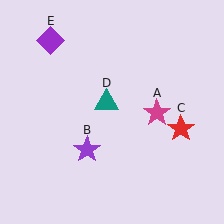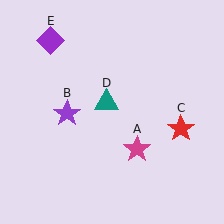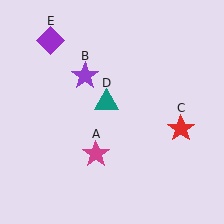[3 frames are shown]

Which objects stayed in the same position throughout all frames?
Red star (object C) and teal triangle (object D) and purple diamond (object E) remained stationary.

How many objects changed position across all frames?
2 objects changed position: magenta star (object A), purple star (object B).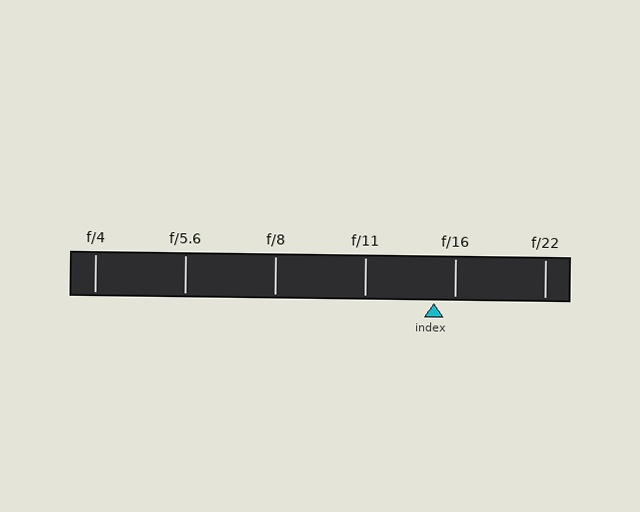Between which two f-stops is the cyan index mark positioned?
The index mark is between f/11 and f/16.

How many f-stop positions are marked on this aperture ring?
There are 6 f-stop positions marked.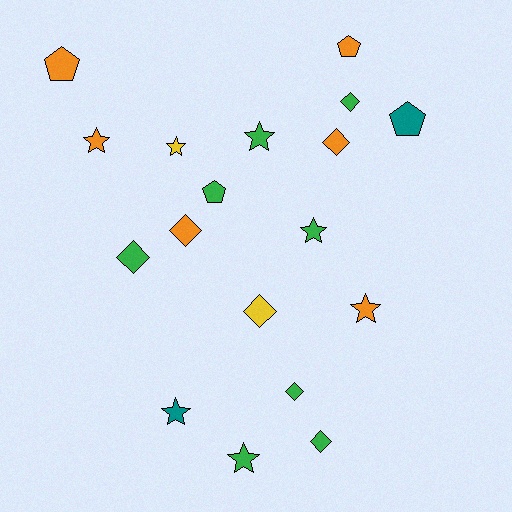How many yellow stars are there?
There is 1 yellow star.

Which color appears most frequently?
Green, with 8 objects.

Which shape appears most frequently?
Star, with 7 objects.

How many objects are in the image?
There are 18 objects.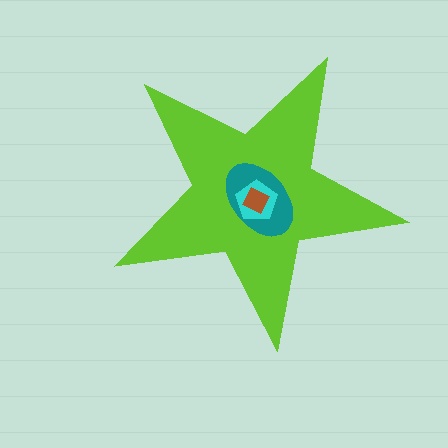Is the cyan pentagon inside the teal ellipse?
Yes.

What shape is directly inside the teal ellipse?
The cyan pentagon.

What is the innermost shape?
The brown diamond.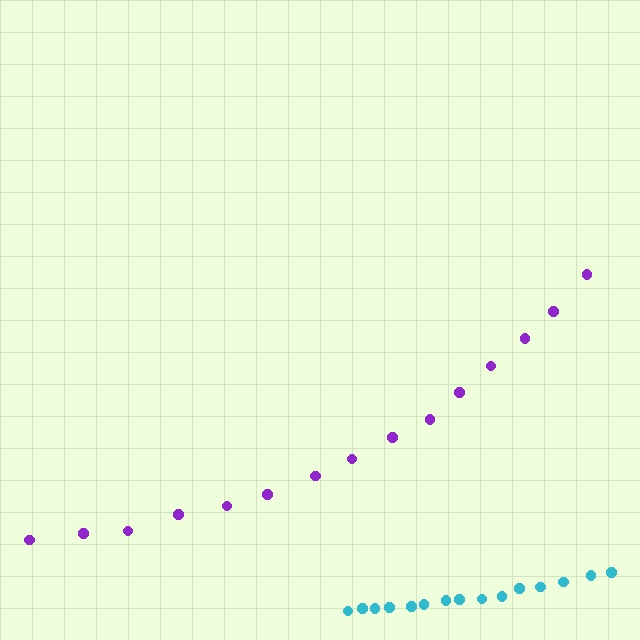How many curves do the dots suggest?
There are 2 distinct paths.